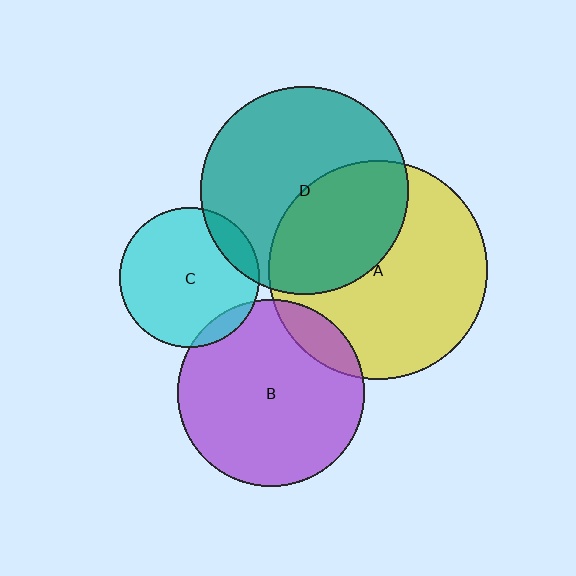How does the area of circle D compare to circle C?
Approximately 2.2 times.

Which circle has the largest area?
Circle A (yellow).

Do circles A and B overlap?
Yes.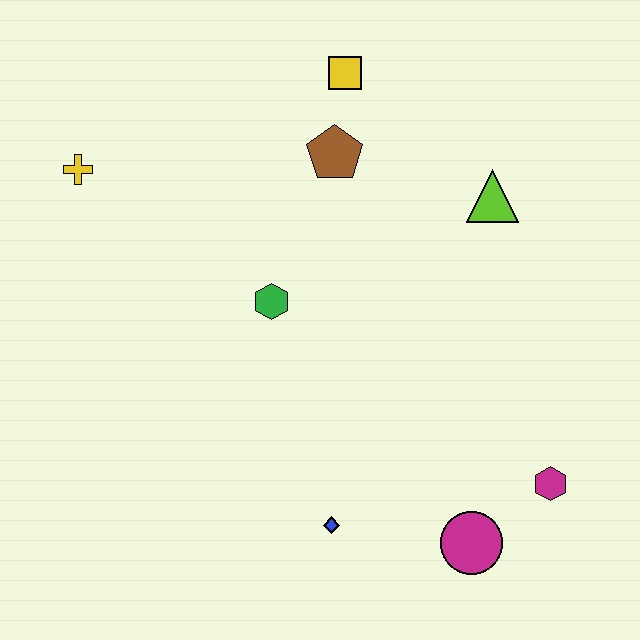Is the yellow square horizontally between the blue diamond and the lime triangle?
Yes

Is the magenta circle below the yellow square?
Yes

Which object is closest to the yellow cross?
The green hexagon is closest to the yellow cross.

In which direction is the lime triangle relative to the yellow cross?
The lime triangle is to the right of the yellow cross.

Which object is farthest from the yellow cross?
The magenta hexagon is farthest from the yellow cross.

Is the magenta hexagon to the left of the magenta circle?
No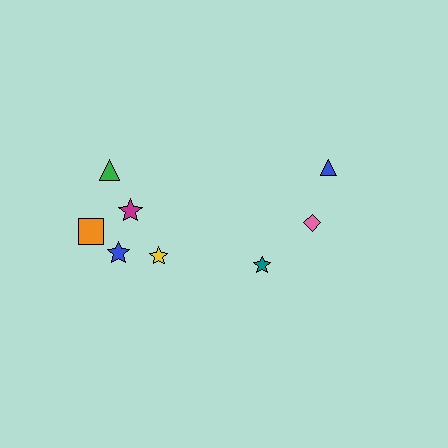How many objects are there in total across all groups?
There are 8 objects.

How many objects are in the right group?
There are 3 objects.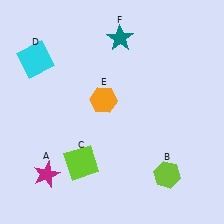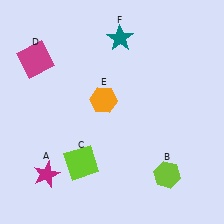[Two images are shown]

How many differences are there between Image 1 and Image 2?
There is 1 difference between the two images.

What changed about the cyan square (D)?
In Image 1, D is cyan. In Image 2, it changed to magenta.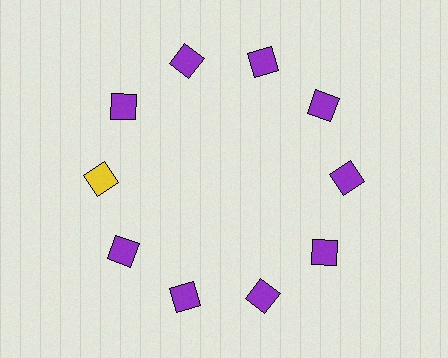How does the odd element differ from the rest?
It has a different color: yellow instead of purple.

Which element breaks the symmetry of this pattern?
The yellow square at roughly the 9 o'clock position breaks the symmetry. All other shapes are purple squares.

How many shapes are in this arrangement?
There are 10 shapes arranged in a ring pattern.